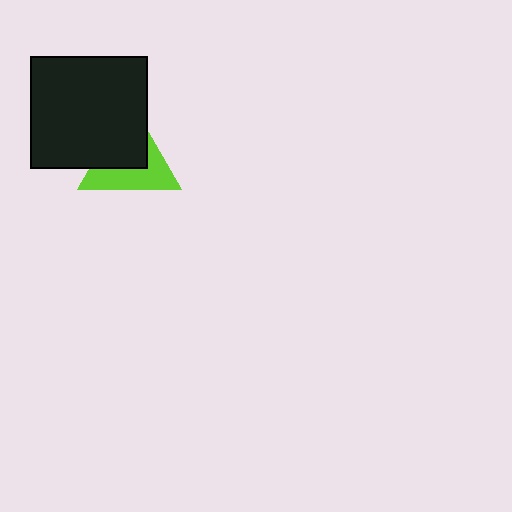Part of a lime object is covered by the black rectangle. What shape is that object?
It is a triangle.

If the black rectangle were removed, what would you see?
You would see the complete lime triangle.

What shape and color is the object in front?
The object in front is a black rectangle.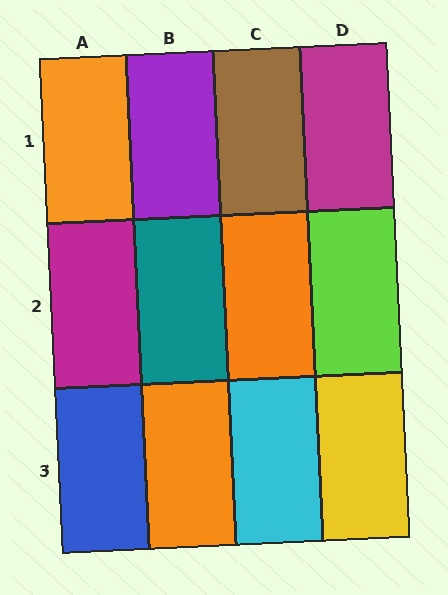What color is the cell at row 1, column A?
Orange.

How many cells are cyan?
1 cell is cyan.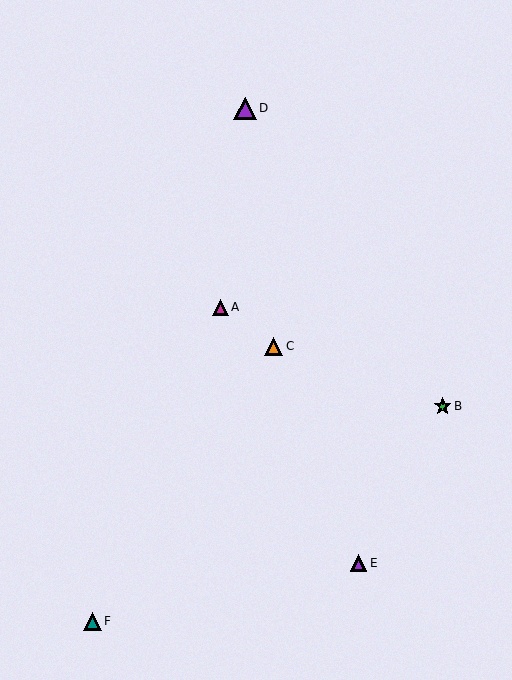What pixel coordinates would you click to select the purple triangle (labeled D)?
Click at (245, 108) to select the purple triangle D.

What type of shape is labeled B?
Shape B is a green star.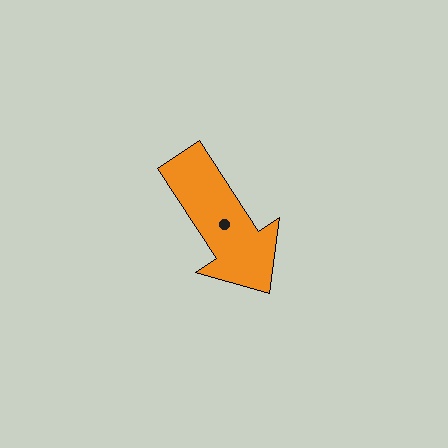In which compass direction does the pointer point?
Southeast.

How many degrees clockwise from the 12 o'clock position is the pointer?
Approximately 147 degrees.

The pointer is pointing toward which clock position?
Roughly 5 o'clock.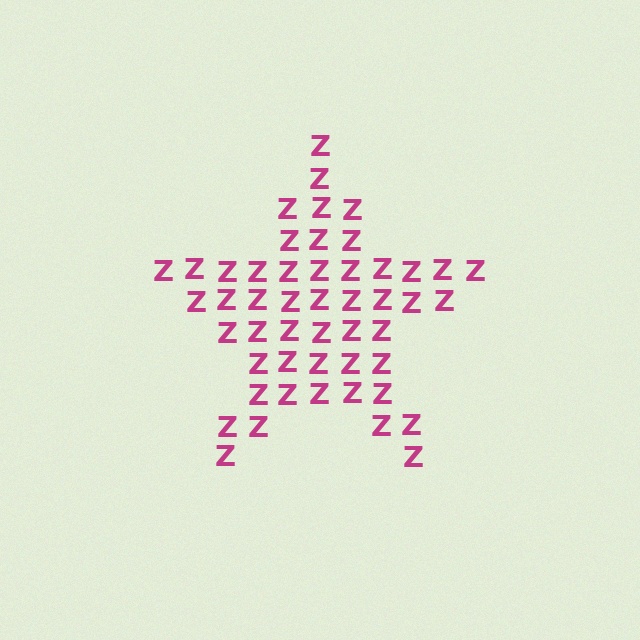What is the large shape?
The large shape is a star.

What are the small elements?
The small elements are letter Z's.